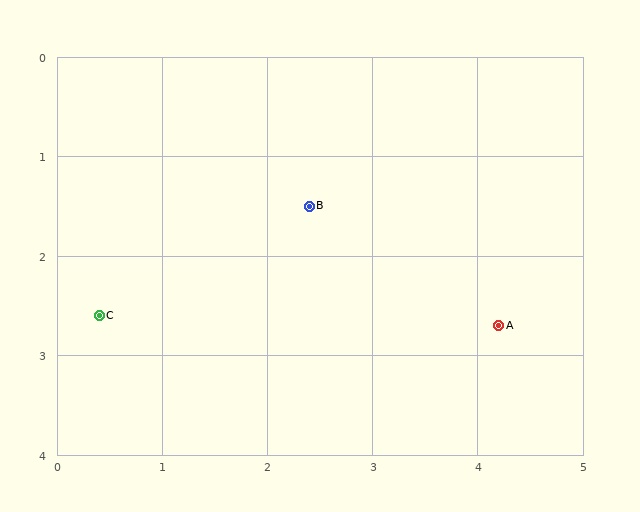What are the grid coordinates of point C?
Point C is at approximately (0.4, 2.6).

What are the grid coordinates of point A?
Point A is at approximately (4.2, 2.7).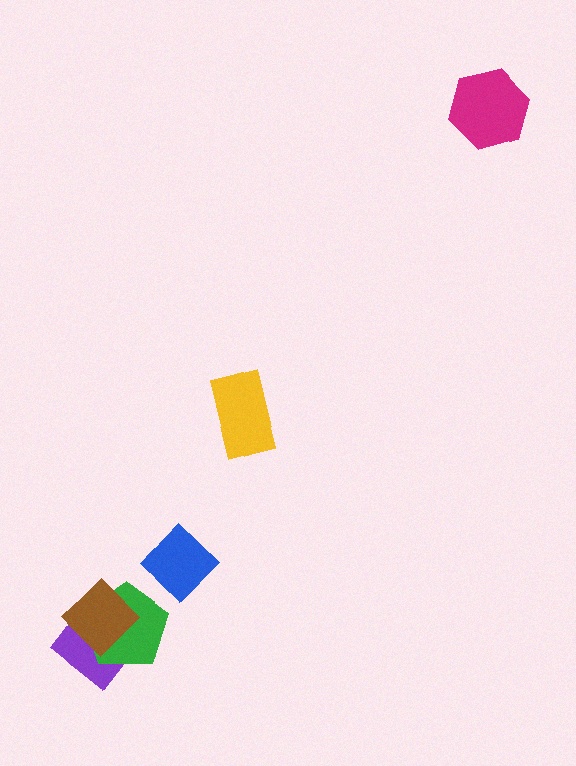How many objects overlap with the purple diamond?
2 objects overlap with the purple diamond.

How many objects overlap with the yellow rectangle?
0 objects overlap with the yellow rectangle.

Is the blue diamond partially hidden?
No, no other shape covers it.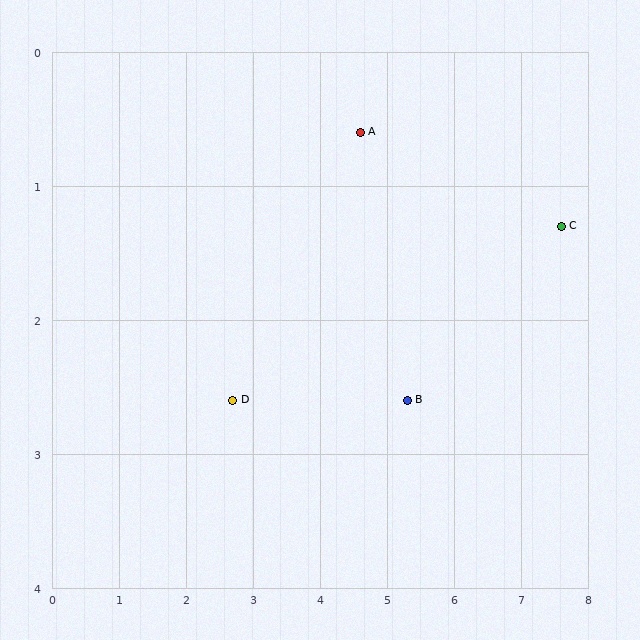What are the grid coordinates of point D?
Point D is at approximately (2.7, 2.6).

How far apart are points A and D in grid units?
Points A and D are about 2.8 grid units apart.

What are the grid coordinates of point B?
Point B is at approximately (5.3, 2.6).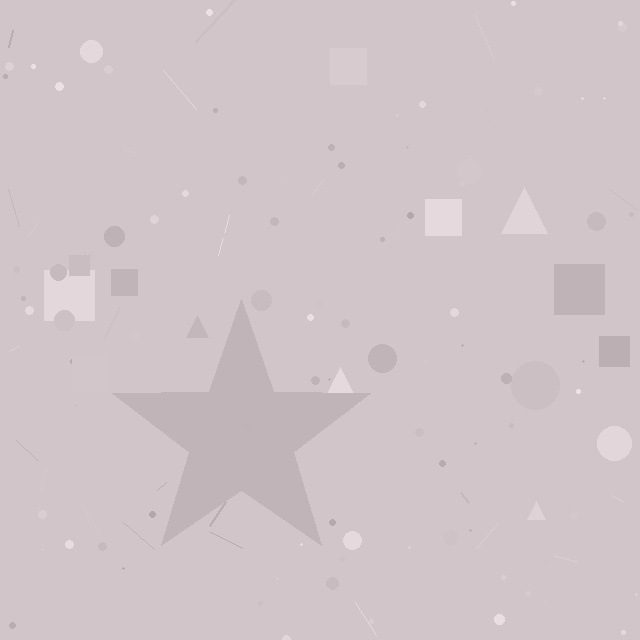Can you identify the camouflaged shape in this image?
The camouflaged shape is a star.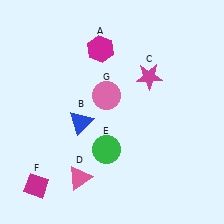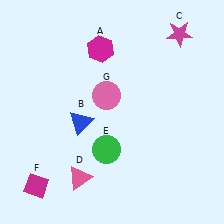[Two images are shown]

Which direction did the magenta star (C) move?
The magenta star (C) moved up.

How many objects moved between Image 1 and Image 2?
1 object moved between the two images.